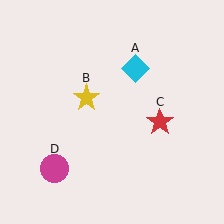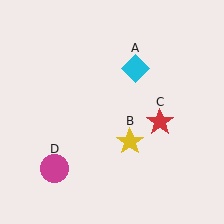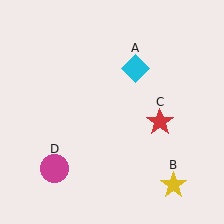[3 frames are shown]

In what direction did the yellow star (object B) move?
The yellow star (object B) moved down and to the right.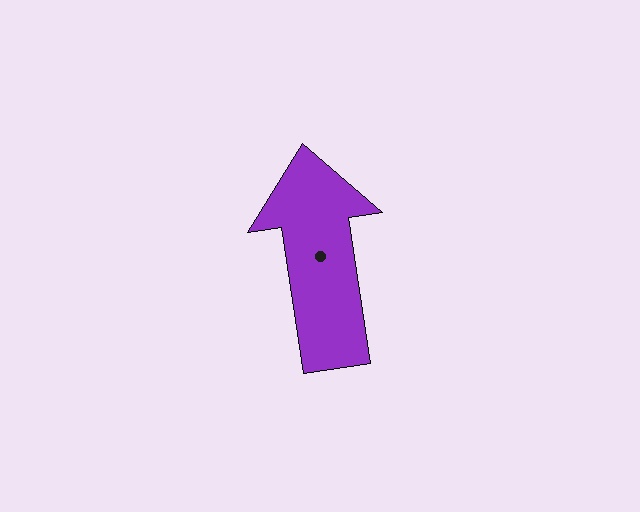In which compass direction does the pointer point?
North.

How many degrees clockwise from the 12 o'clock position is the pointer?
Approximately 351 degrees.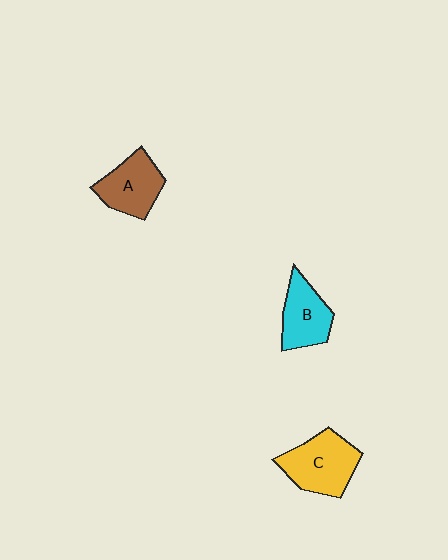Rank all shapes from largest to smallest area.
From largest to smallest: C (yellow), A (brown), B (cyan).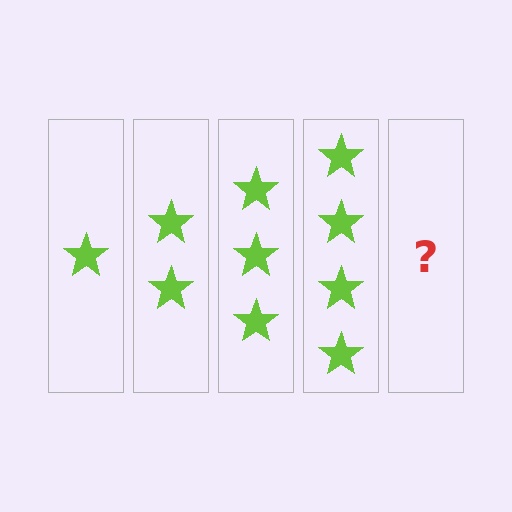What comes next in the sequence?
The next element should be 5 stars.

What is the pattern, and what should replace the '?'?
The pattern is that each step adds one more star. The '?' should be 5 stars.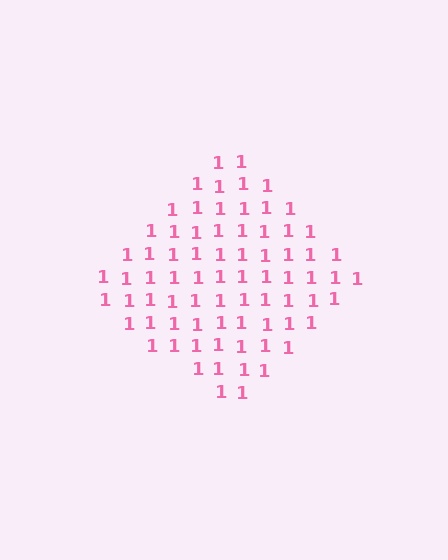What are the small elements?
The small elements are digit 1's.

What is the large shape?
The large shape is a diamond.